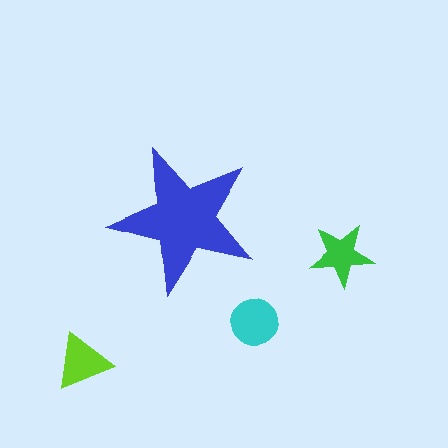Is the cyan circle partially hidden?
No, the cyan circle is fully visible.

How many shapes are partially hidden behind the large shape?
0 shapes are partially hidden.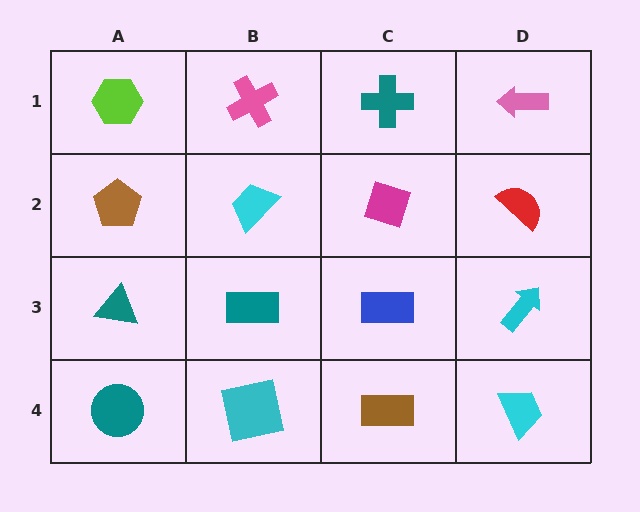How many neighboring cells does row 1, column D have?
2.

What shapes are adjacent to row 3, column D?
A red semicircle (row 2, column D), a cyan trapezoid (row 4, column D), a blue rectangle (row 3, column C).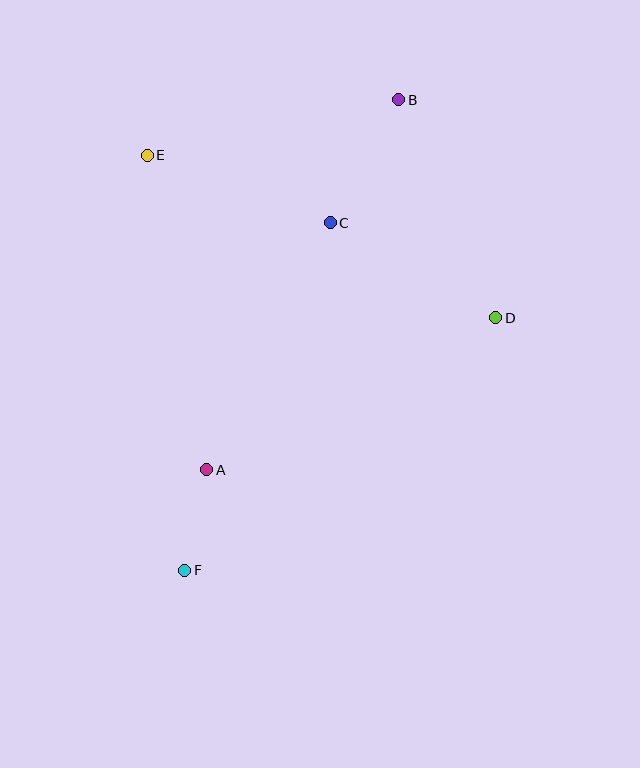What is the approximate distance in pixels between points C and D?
The distance between C and D is approximately 191 pixels.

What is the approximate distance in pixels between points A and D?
The distance between A and D is approximately 326 pixels.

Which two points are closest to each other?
Points A and F are closest to each other.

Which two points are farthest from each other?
Points B and F are farthest from each other.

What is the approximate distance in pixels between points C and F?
The distance between C and F is approximately 376 pixels.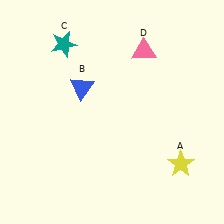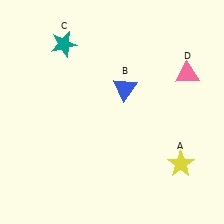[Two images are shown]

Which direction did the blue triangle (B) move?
The blue triangle (B) moved right.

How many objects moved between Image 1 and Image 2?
2 objects moved between the two images.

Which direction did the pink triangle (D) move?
The pink triangle (D) moved right.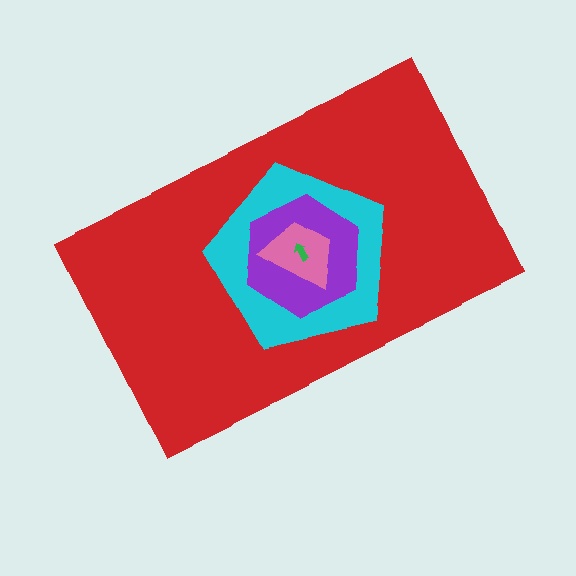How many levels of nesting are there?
5.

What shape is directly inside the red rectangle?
The cyan pentagon.